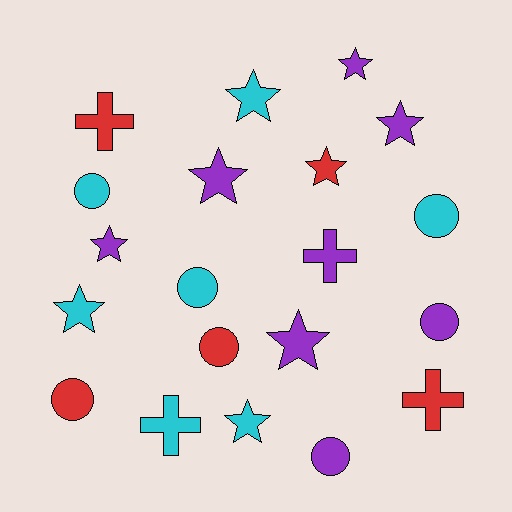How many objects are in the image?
There are 20 objects.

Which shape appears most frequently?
Star, with 9 objects.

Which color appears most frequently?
Purple, with 8 objects.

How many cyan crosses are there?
There is 1 cyan cross.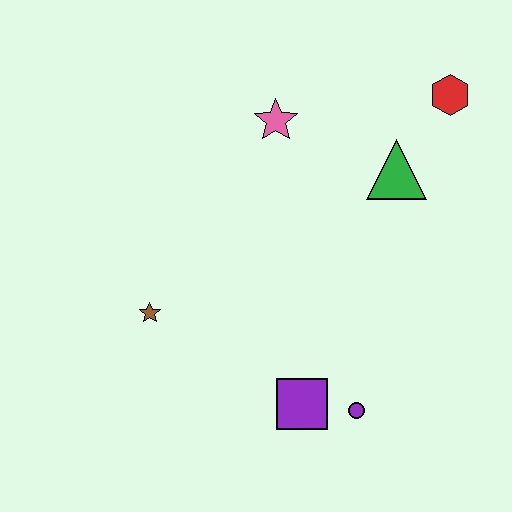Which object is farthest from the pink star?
The purple circle is farthest from the pink star.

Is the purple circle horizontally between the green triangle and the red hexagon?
No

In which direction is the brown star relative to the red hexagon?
The brown star is to the left of the red hexagon.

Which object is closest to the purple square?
The purple circle is closest to the purple square.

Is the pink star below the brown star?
No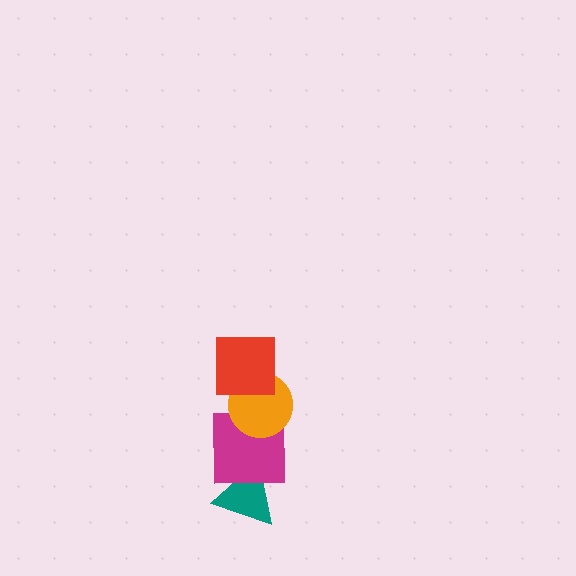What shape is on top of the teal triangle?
The magenta square is on top of the teal triangle.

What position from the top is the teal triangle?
The teal triangle is 4th from the top.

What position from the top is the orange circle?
The orange circle is 2nd from the top.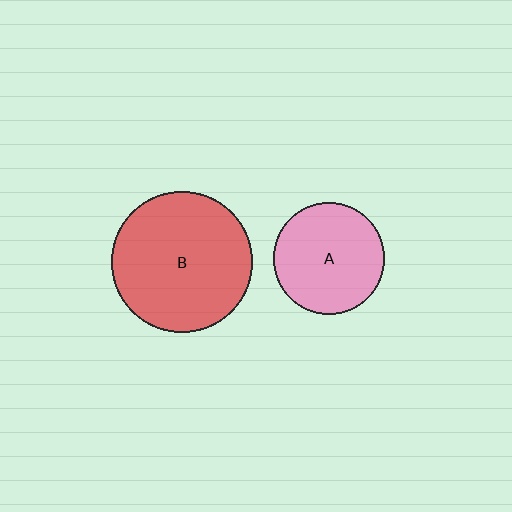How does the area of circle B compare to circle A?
Approximately 1.6 times.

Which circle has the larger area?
Circle B (red).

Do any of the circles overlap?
No, none of the circles overlap.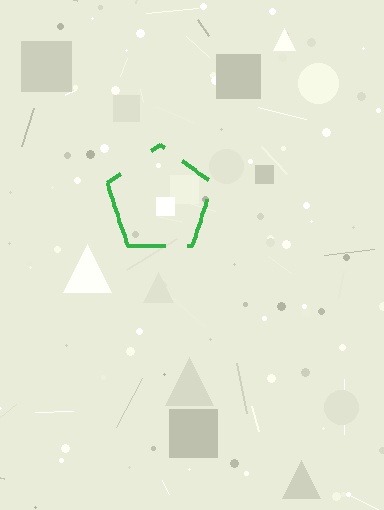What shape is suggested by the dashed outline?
The dashed outline suggests a pentagon.